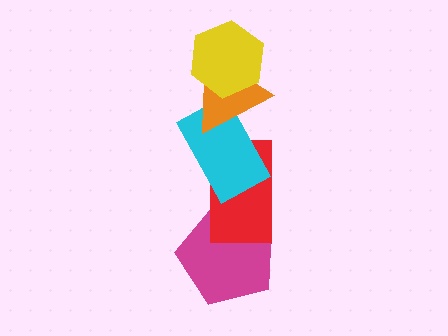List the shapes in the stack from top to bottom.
From top to bottom: the yellow hexagon, the orange triangle, the cyan rectangle, the red rectangle, the magenta pentagon.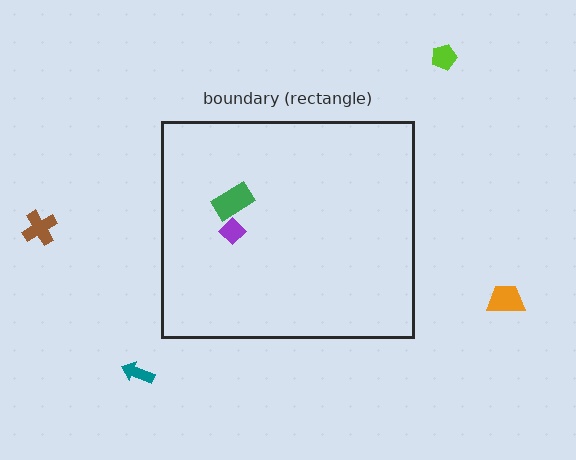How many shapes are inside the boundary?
2 inside, 4 outside.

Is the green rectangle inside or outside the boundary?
Inside.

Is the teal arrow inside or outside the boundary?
Outside.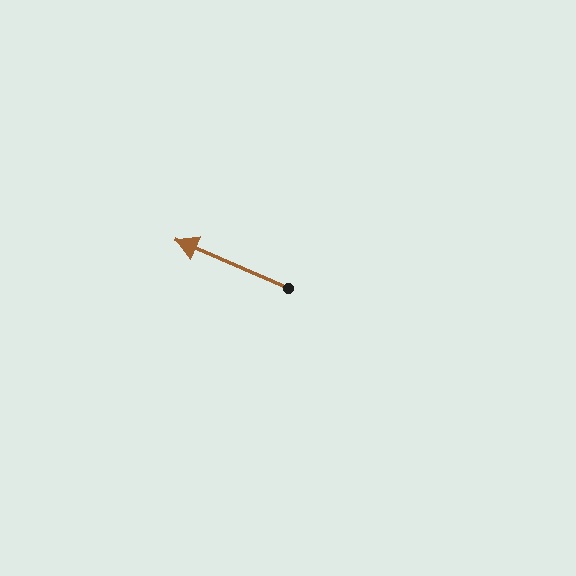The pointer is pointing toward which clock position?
Roughly 10 o'clock.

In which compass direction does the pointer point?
Northwest.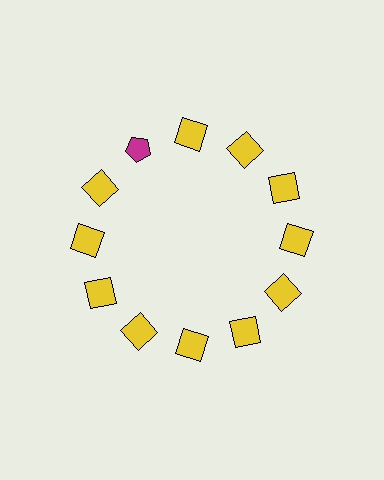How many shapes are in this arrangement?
There are 12 shapes arranged in a ring pattern.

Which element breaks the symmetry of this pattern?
The magenta pentagon at roughly the 11 o'clock position breaks the symmetry. All other shapes are yellow squares.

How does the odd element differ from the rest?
It differs in both color (magenta instead of yellow) and shape (pentagon instead of square).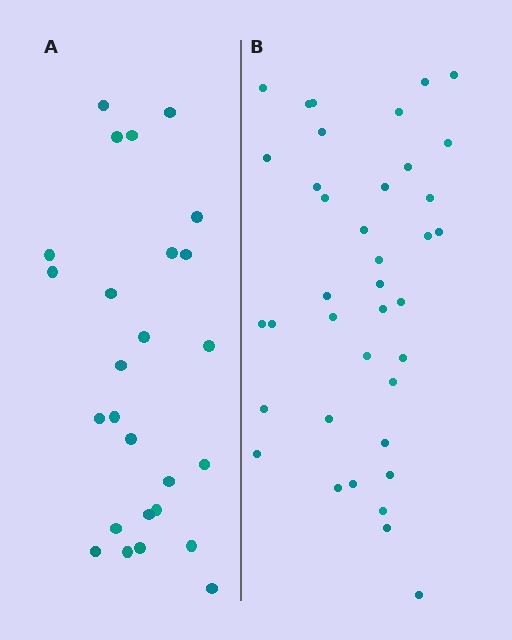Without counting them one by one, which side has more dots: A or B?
Region B (the right region) has more dots.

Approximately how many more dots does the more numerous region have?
Region B has roughly 12 or so more dots than region A.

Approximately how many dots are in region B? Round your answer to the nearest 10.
About 40 dots. (The exact count is 38, which rounds to 40.)